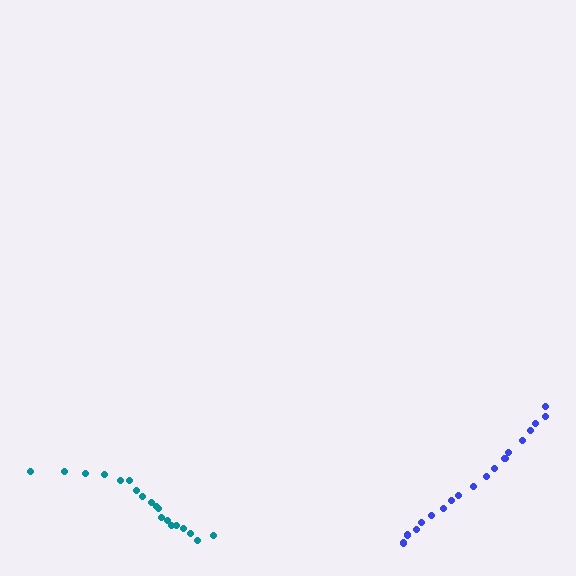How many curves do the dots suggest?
There are 2 distinct paths.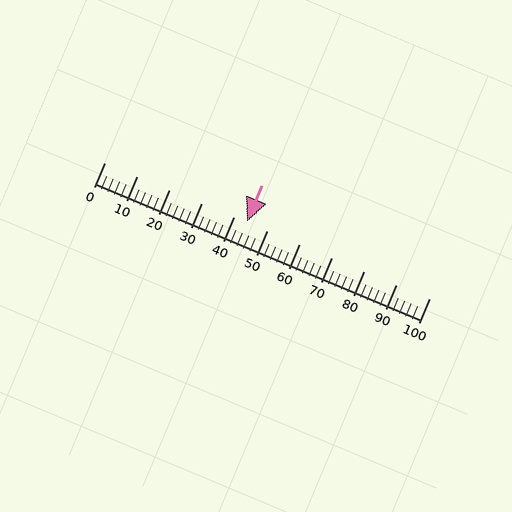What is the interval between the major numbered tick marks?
The major tick marks are spaced 10 units apart.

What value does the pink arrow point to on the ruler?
The pink arrow points to approximately 44.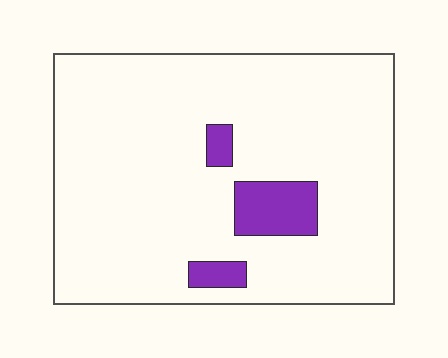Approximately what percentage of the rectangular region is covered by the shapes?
Approximately 10%.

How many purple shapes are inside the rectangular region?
3.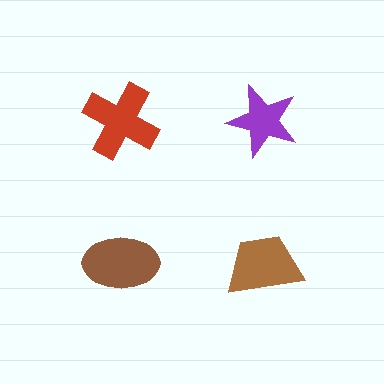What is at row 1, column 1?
A red cross.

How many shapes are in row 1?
2 shapes.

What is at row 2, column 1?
A brown ellipse.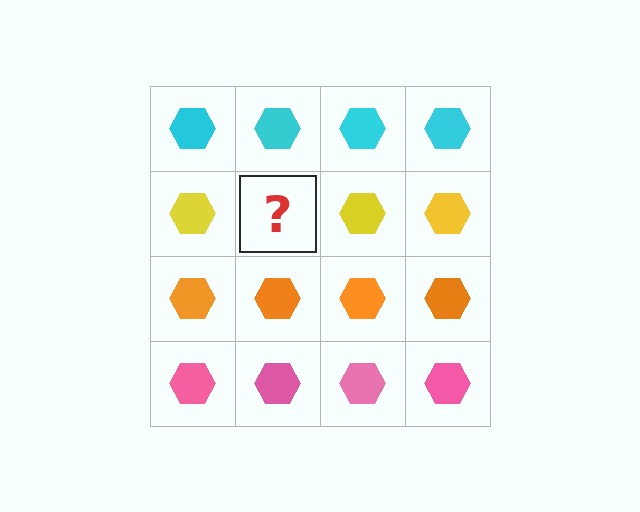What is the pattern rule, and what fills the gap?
The rule is that each row has a consistent color. The gap should be filled with a yellow hexagon.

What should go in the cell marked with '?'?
The missing cell should contain a yellow hexagon.